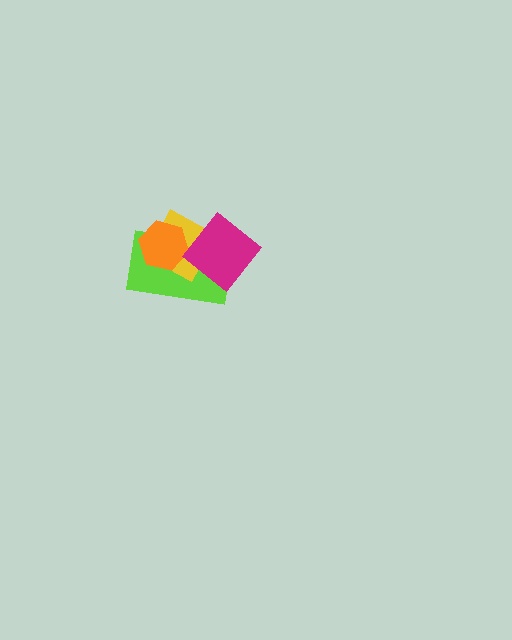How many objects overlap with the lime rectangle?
3 objects overlap with the lime rectangle.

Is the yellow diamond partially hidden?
Yes, it is partially covered by another shape.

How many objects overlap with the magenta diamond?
3 objects overlap with the magenta diamond.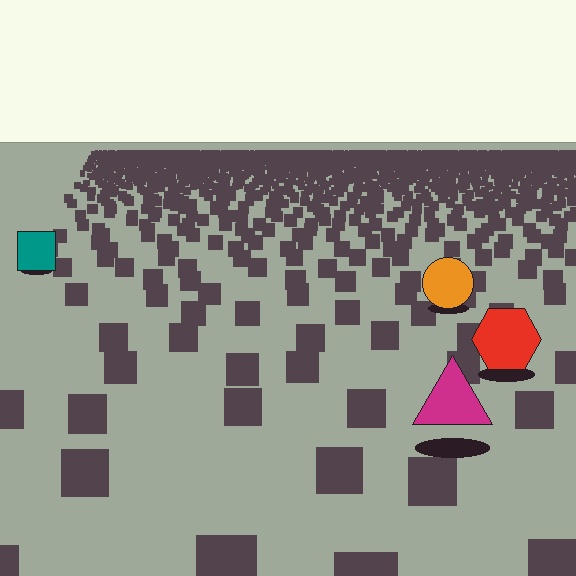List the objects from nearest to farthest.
From nearest to farthest: the magenta triangle, the red hexagon, the orange circle, the teal square.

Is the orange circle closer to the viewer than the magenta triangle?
No. The magenta triangle is closer — you can tell from the texture gradient: the ground texture is coarser near it.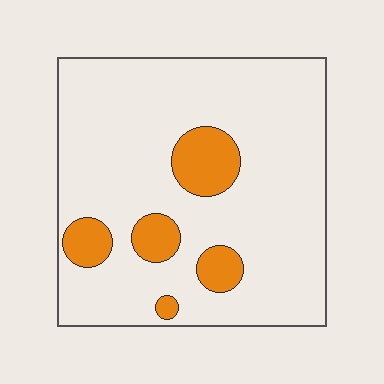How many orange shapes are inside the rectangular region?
5.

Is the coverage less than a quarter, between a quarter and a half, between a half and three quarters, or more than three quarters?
Less than a quarter.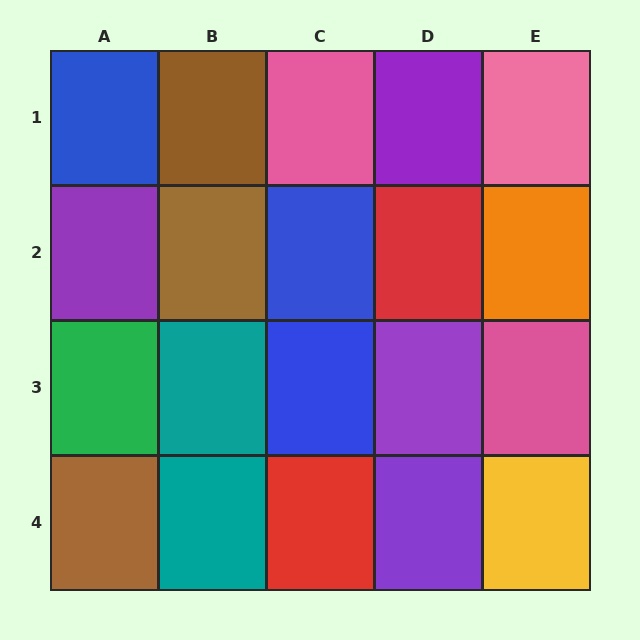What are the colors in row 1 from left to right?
Blue, brown, pink, purple, pink.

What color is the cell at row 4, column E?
Yellow.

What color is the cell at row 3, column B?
Teal.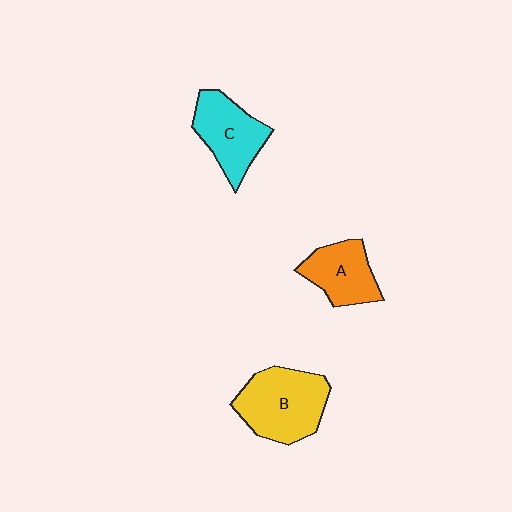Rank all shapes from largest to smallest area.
From largest to smallest: B (yellow), C (cyan), A (orange).